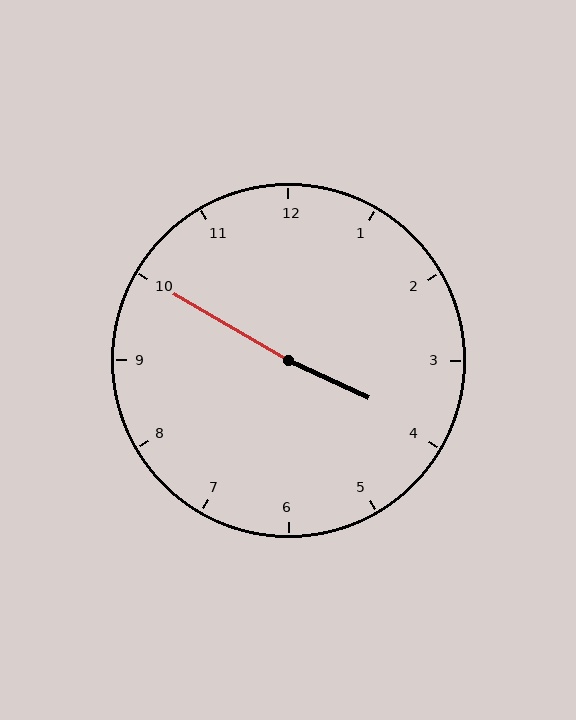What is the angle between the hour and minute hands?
Approximately 175 degrees.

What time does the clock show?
3:50.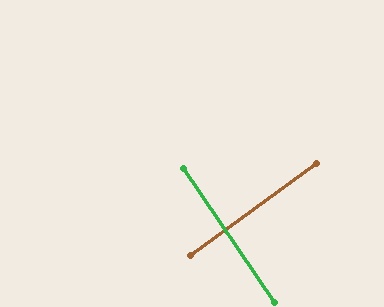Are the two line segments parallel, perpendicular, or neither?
Perpendicular — they meet at approximately 88°.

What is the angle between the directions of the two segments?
Approximately 88 degrees.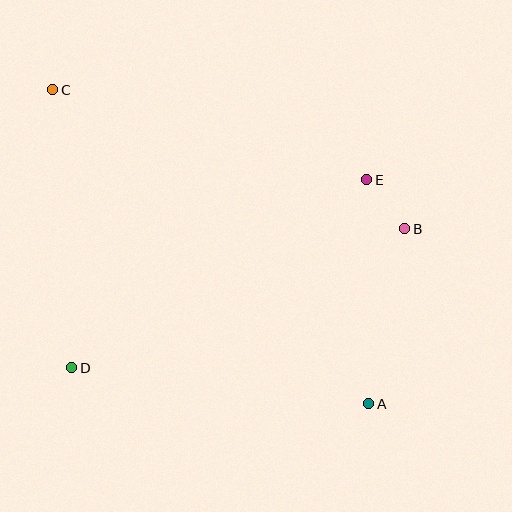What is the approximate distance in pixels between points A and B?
The distance between A and B is approximately 179 pixels.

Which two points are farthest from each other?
Points A and C are farthest from each other.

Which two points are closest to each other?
Points B and E are closest to each other.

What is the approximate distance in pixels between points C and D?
The distance between C and D is approximately 278 pixels.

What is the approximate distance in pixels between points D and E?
The distance between D and E is approximately 350 pixels.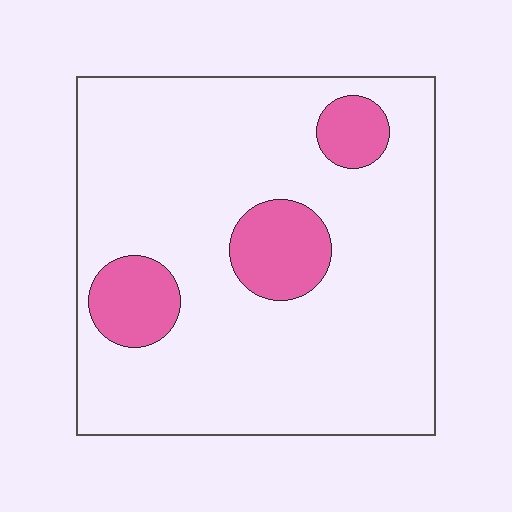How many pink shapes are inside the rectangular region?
3.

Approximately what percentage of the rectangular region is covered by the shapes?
Approximately 15%.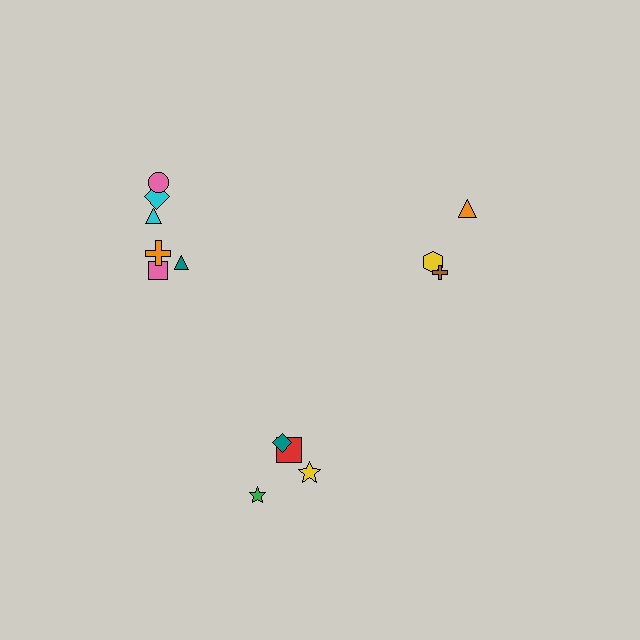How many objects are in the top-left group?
There are 6 objects.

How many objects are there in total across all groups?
There are 13 objects.